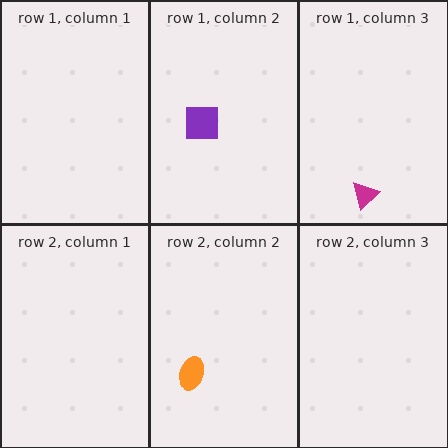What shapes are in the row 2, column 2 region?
The orange ellipse.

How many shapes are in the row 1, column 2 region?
1.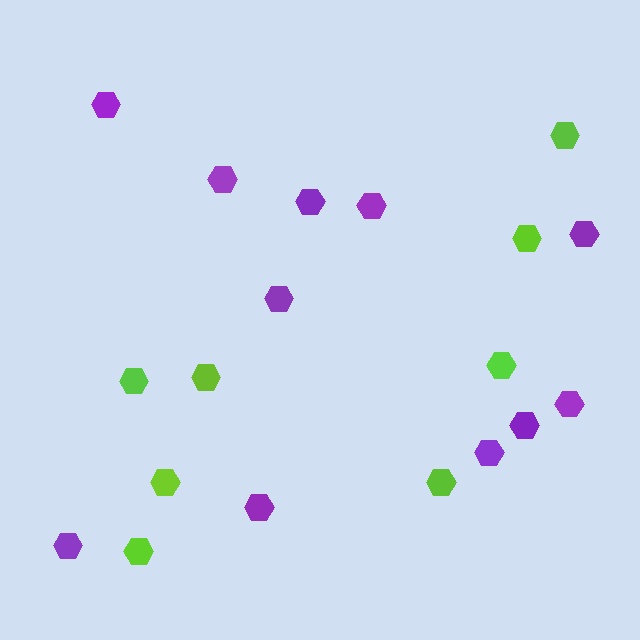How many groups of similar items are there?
There are 2 groups: one group of purple hexagons (11) and one group of lime hexagons (8).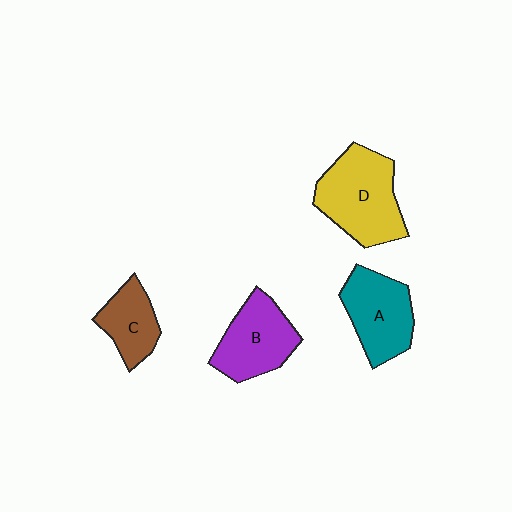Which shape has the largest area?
Shape D (yellow).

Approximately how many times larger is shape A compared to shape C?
Approximately 1.4 times.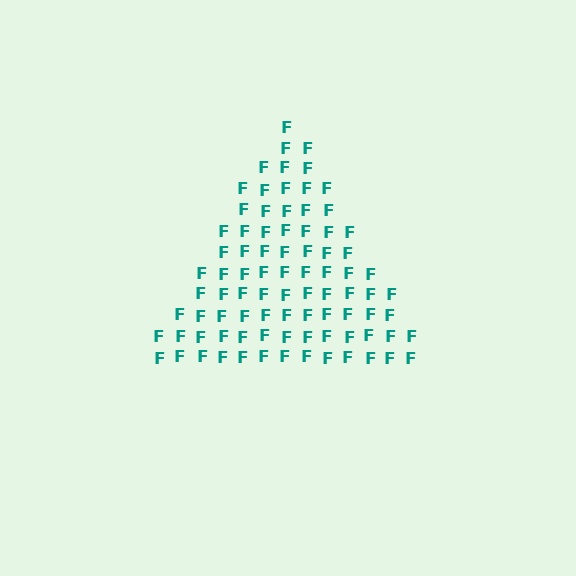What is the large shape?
The large shape is a triangle.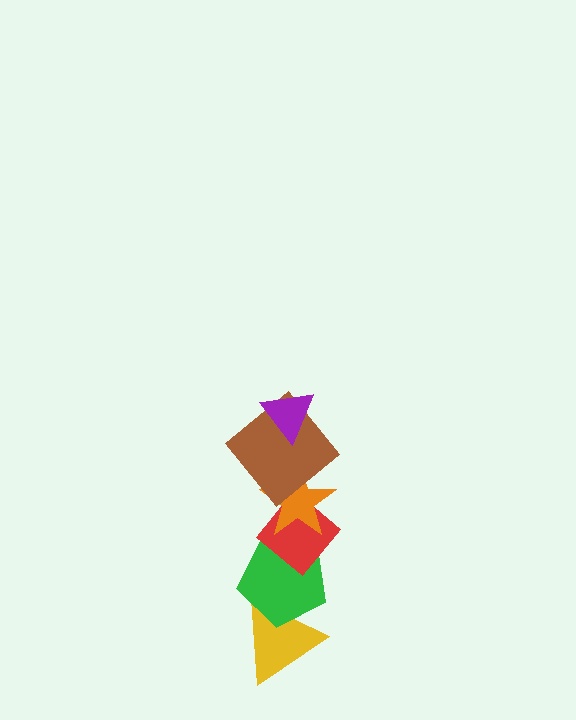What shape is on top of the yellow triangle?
The green pentagon is on top of the yellow triangle.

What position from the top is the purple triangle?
The purple triangle is 1st from the top.